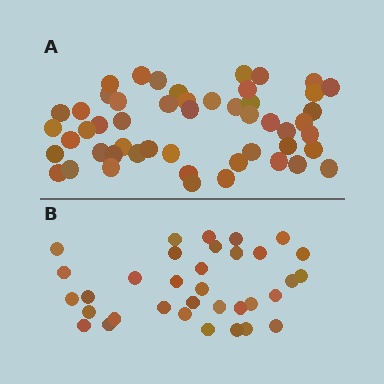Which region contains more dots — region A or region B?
Region A (the top region) has more dots.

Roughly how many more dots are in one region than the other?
Region A has approximately 15 more dots than region B.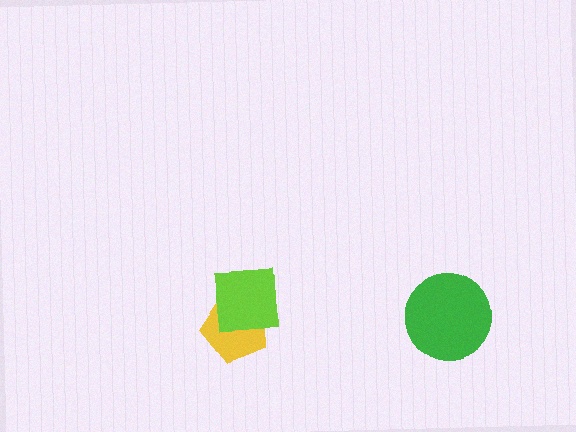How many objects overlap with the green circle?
0 objects overlap with the green circle.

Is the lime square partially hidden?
No, no other shape covers it.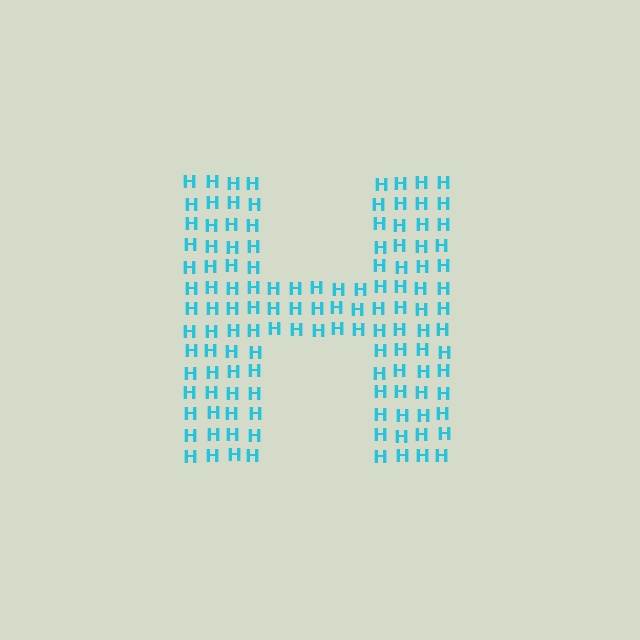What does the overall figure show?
The overall figure shows the letter H.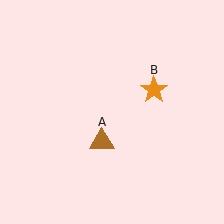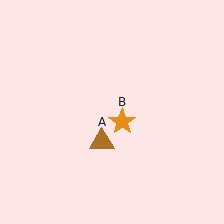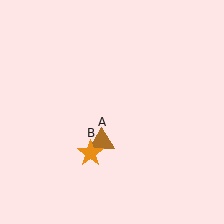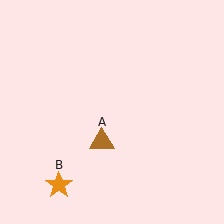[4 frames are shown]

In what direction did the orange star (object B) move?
The orange star (object B) moved down and to the left.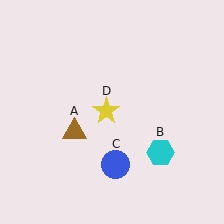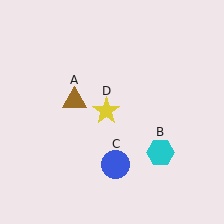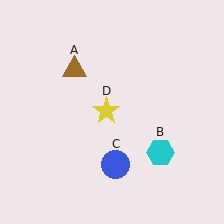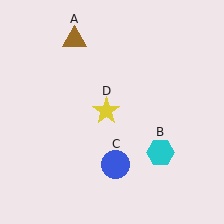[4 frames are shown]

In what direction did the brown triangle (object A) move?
The brown triangle (object A) moved up.